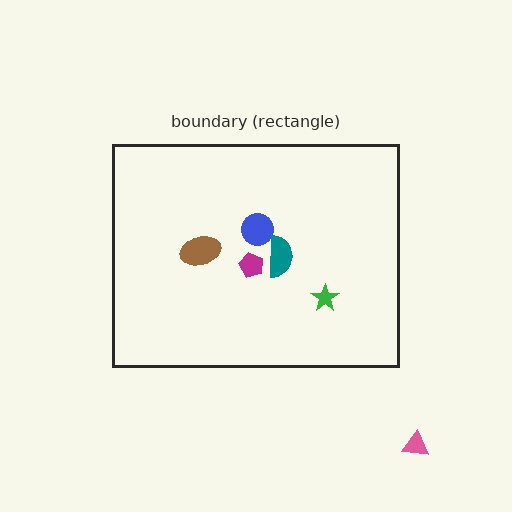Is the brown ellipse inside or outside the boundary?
Inside.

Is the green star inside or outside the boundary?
Inside.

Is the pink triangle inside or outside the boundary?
Outside.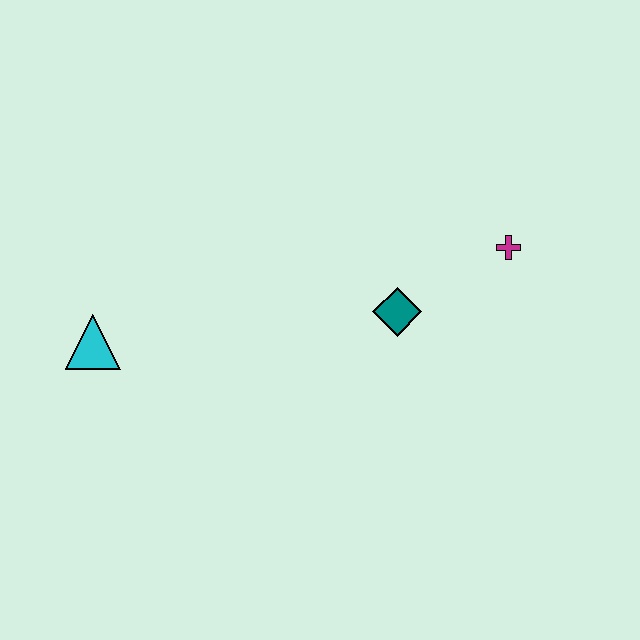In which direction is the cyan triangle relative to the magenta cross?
The cyan triangle is to the left of the magenta cross.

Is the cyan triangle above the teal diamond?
No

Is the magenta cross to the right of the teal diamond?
Yes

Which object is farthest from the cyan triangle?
The magenta cross is farthest from the cyan triangle.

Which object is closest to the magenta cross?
The teal diamond is closest to the magenta cross.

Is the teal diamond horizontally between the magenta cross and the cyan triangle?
Yes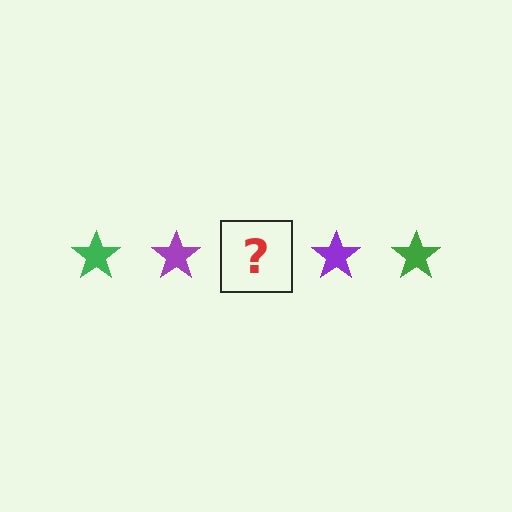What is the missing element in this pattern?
The missing element is a green star.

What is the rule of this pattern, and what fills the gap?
The rule is that the pattern cycles through green, purple stars. The gap should be filled with a green star.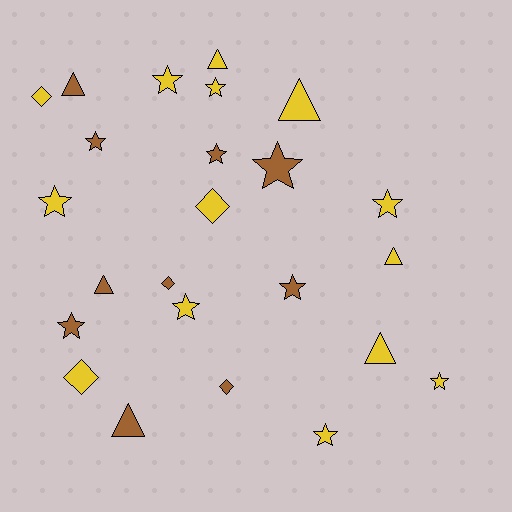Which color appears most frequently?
Yellow, with 14 objects.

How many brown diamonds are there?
There are 2 brown diamonds.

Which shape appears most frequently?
Star, with 12 objects.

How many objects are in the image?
There are 24 objects.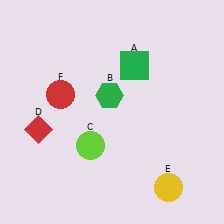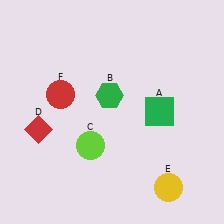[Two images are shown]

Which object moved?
The green square (A) moved down.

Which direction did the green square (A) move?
The green square (A) moved down.